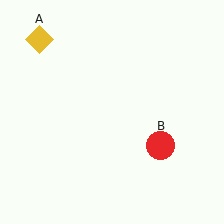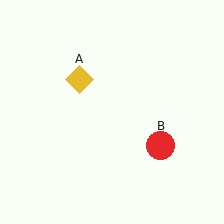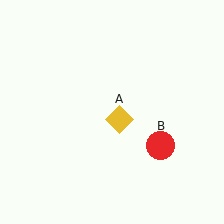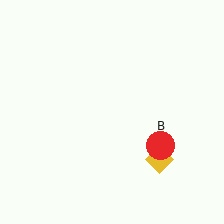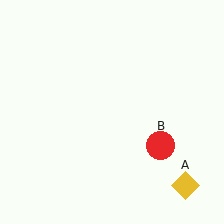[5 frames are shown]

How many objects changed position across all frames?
1 object changed position: yellow diamond (object A).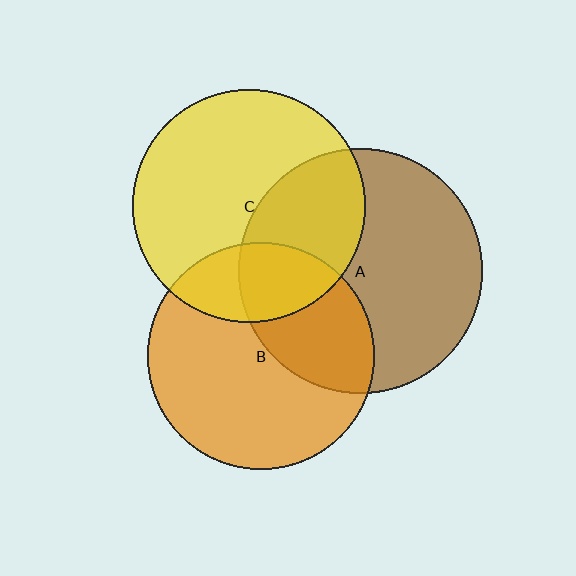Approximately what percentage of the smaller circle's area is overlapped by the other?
Approximately 35%.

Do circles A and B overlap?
Yes.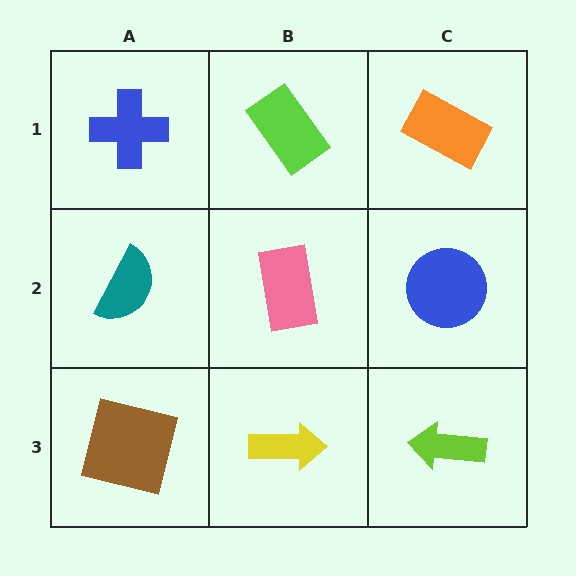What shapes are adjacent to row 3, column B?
A pink rectangle (row 2, column B), a brown square (row 3, column A), a lime arrow (row 3, column C).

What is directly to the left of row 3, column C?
A yellow arrow.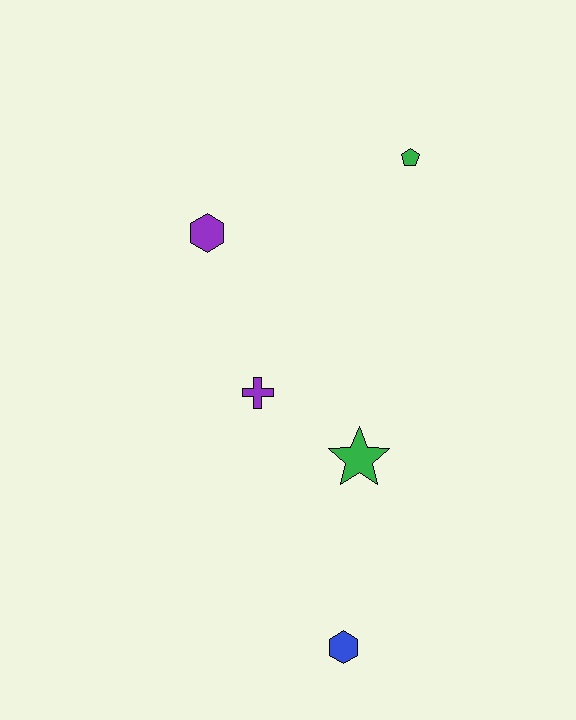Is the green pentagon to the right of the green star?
Yes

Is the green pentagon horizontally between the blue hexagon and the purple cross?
No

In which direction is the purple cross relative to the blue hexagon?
The purple cross is above the blue hexagon.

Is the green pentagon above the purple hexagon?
Yes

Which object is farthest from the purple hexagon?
The blue hexagon is farthest from the purple hexagon.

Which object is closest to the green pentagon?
The purple hexagon is closest to the green pentagon.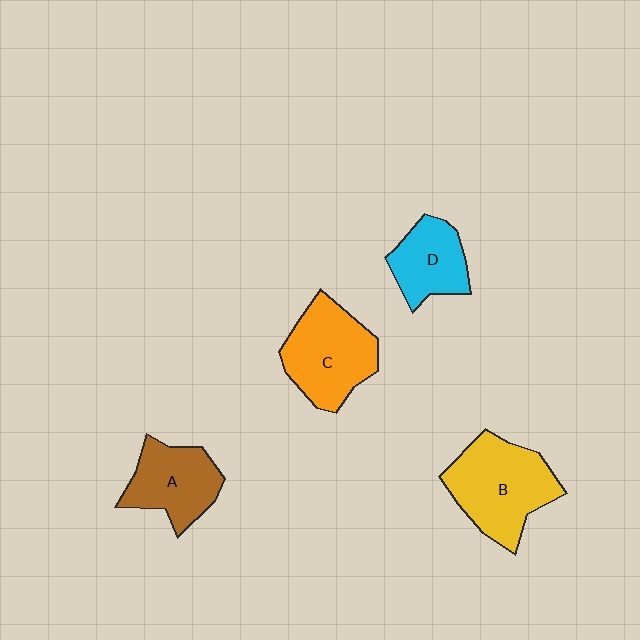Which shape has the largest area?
Shape B (yellow).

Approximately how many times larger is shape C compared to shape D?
Approximately 1.4 times.